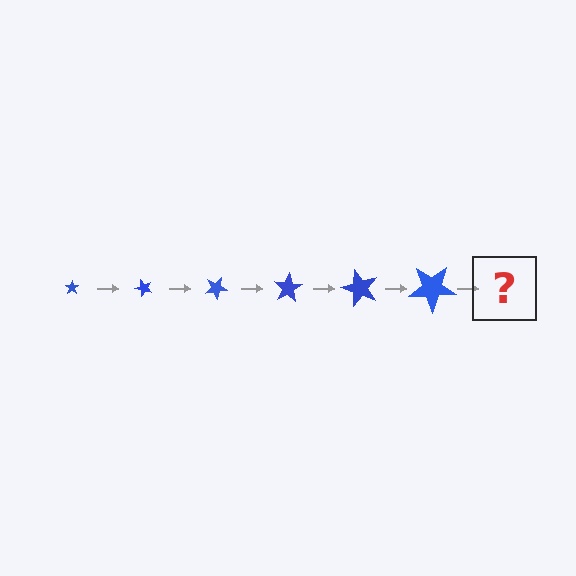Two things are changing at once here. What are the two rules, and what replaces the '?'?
The two rules are that the star grows larger each step and it rotates 50 degrees each step. The '?' should be a star, larger than the previous one and rotated 300 degrees from the start.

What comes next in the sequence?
The next element should be a star, larger than the previous one and rotated 300 degrees from the start.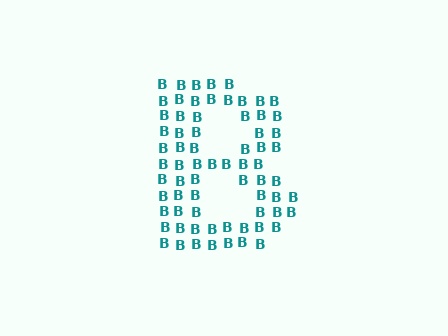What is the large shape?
The large shape is the letter B.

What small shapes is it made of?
It is made of small letter B's.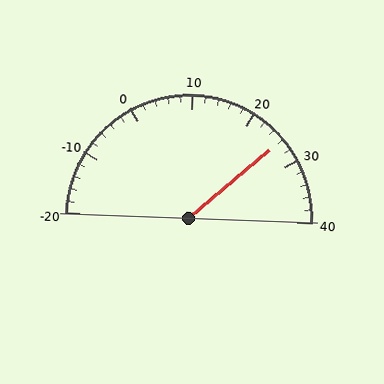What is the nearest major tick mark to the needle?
The nearest major tick mark is 30.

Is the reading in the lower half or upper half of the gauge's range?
The reading is in the upper half of the range (-20 to 40).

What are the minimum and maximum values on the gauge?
The gauge ranges from -20 to 40.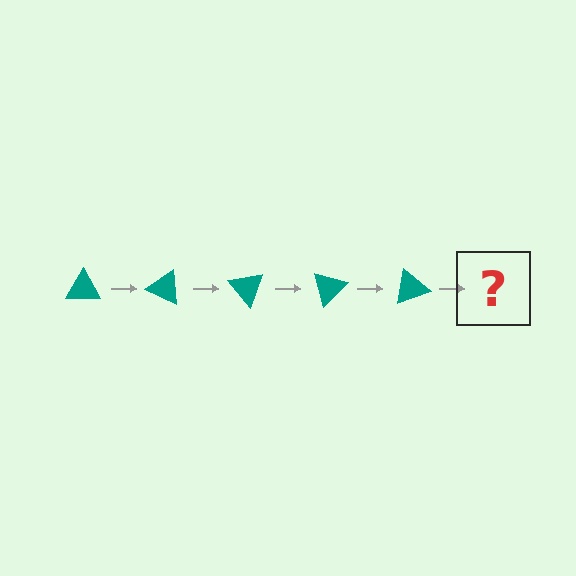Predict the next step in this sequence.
The next step is a teal triangle rotated 125 degrees.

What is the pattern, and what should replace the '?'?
The pattern is that the triangle rotates 25 degrees each step. The '?' should be a teal triangle rotated 125 degrees.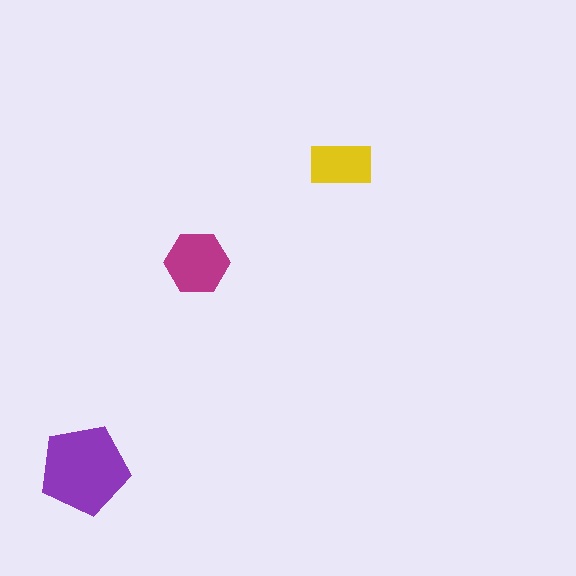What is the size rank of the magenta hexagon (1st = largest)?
2nd.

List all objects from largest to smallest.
The purple pentagon, the magenta hexagon, the yellow rectangle.